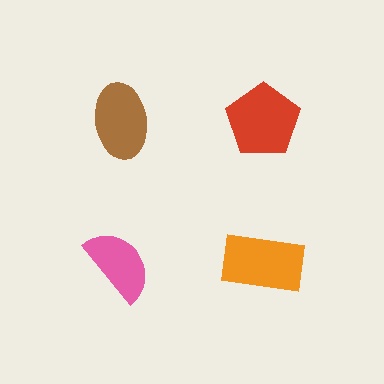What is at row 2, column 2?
An orange rectangle.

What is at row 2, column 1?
A pink semicircle.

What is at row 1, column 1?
A brown ellipse.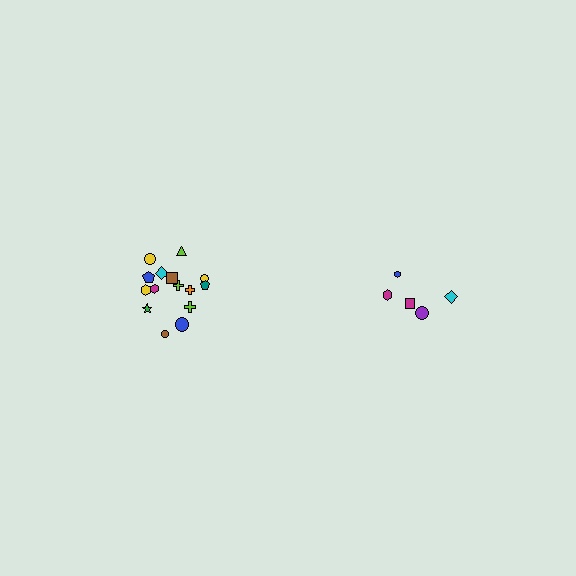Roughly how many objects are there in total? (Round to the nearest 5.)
Roughly 20 objects in total.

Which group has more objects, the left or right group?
The left group.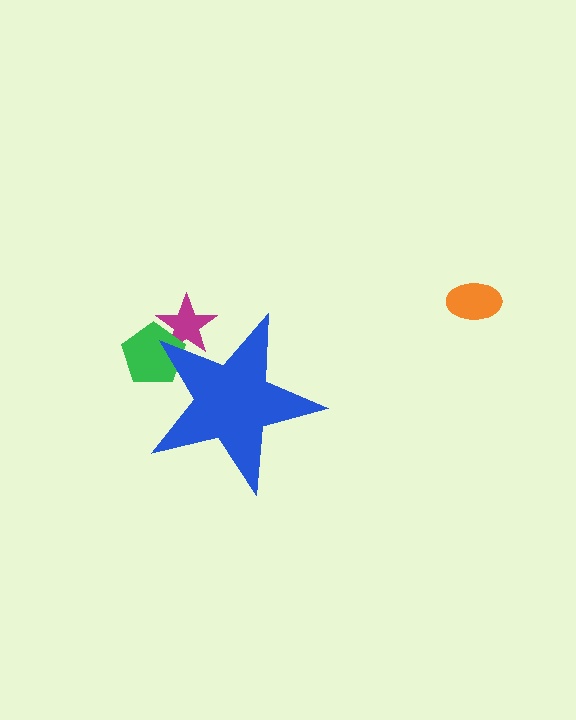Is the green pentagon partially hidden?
Yes, the green pentagon is partially hidden behind the blue star.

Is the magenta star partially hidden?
Yes, the magenta star is partially hidden behind the blue star.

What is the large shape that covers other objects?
A blue star.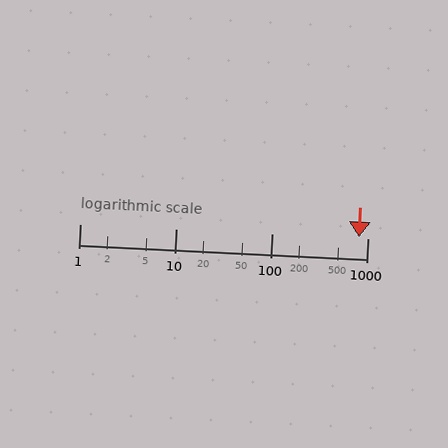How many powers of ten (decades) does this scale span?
The scale spans 3 decades, from 1 to 1000.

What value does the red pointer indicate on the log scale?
The pointer indicates approximately 810.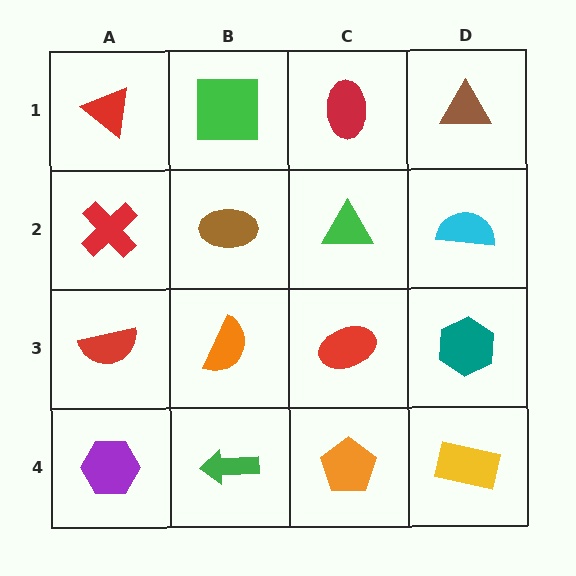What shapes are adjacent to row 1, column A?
A red cross (row 2, column A), a green square (row 1, column B).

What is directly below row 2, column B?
An orange semicircle.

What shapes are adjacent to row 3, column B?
A brown ellipse (row 2, column B), a green arrow (row 4, column B), a red semicircle (row 3, column A), a red ellipse (row 3, column C).